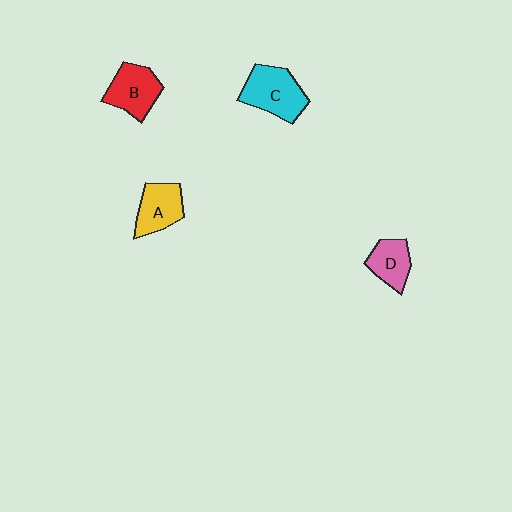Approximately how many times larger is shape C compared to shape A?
Approximately 1.3 times.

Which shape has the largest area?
Shape C (cyan).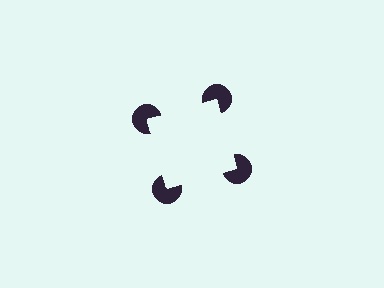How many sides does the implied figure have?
4 sides.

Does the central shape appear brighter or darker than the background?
It typically appears slightly brighter than the background, even though no actual brightness change is drawn.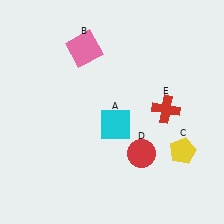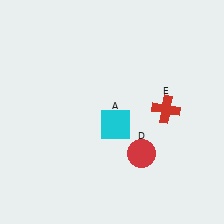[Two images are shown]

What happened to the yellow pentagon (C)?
The yellow pentagon (C) was removed in Image 2. It was in the bottom-right area of Image 1.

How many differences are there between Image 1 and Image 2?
There are 2 differences between the two images.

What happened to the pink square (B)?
The pink square (B) was removed in Image 2. It was in the top-left area of Image 1.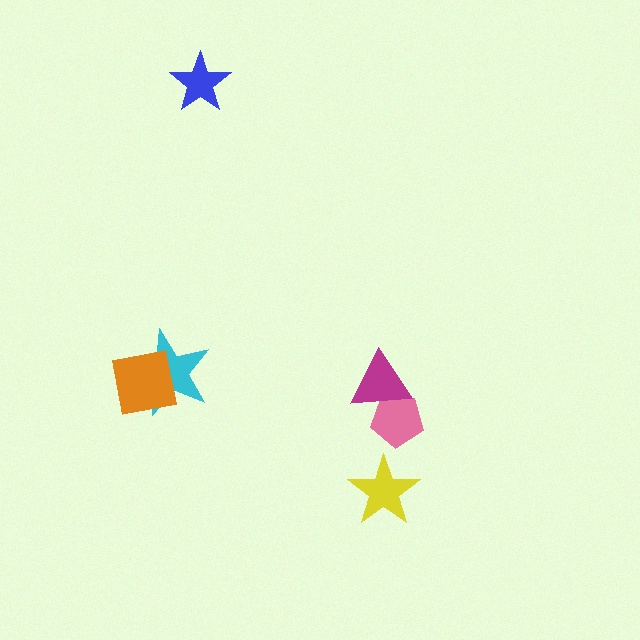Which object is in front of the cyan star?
The orange square is in front of the cyan star.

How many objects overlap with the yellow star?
0 objects overlap with the yellow star.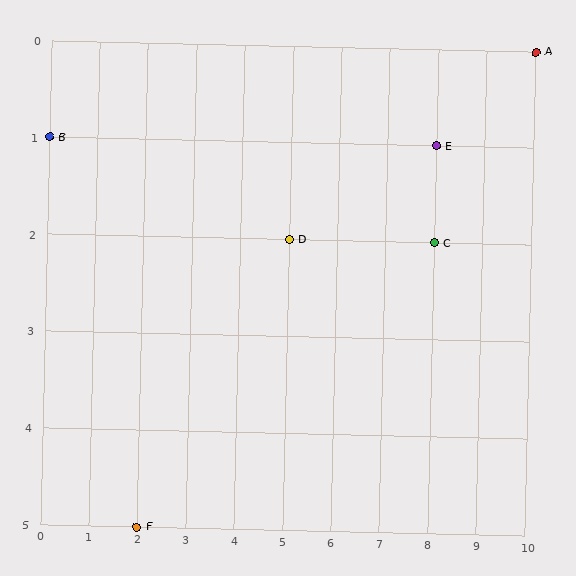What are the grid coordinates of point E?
Point E is at grid coordinates (8, 1).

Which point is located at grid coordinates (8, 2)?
Point C is at (8, 2).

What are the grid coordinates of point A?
Point A is at grid coordinates (10, 0).